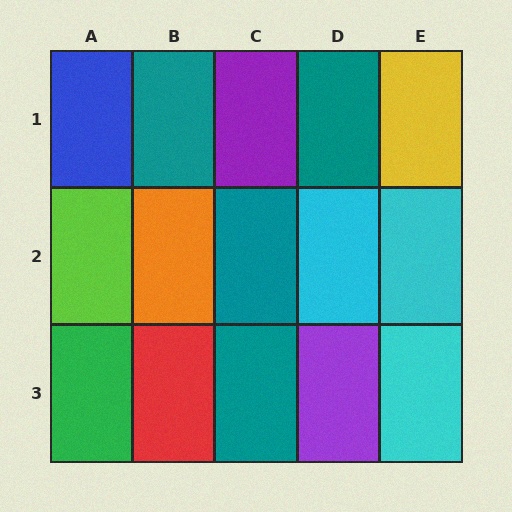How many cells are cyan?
3 cells are cyan.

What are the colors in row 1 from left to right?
Blue, teal, purple, teal, yellow.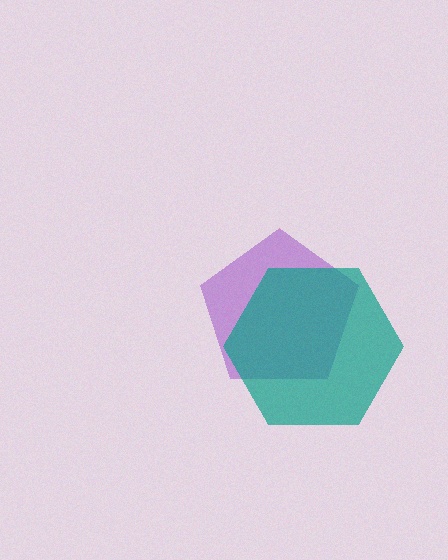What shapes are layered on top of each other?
The layered shapes are: a purple pentagon, a teal hexagon.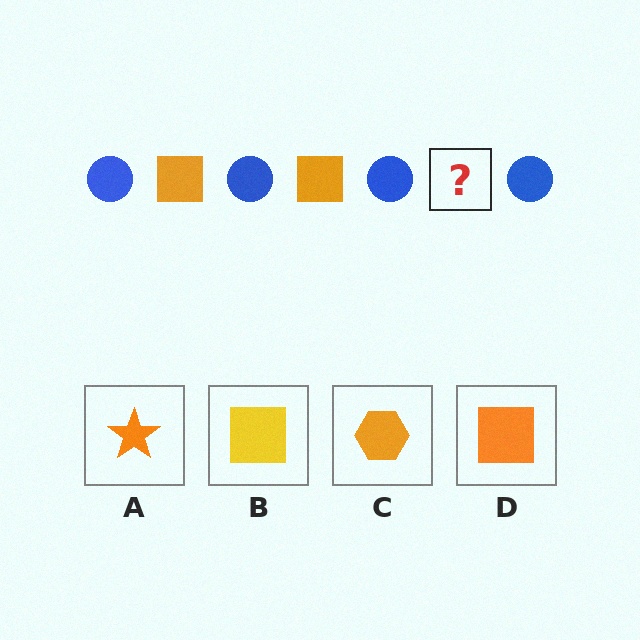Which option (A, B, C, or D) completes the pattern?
D.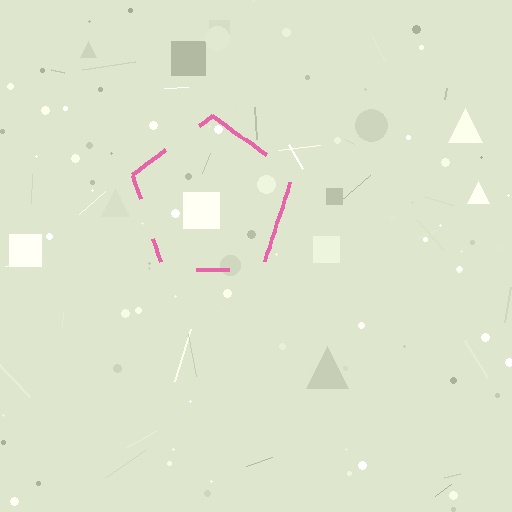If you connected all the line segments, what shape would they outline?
They would outline a pentagon.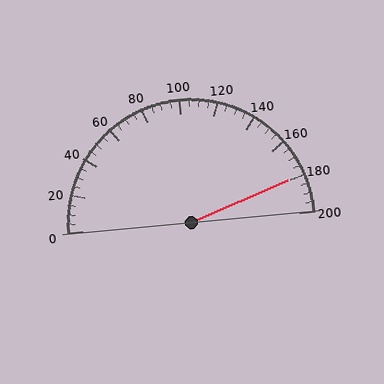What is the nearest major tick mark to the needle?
The nearest major tick mark is 180.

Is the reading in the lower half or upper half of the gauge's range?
The reading is in the upper half of the range (0 to 200).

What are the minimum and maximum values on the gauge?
The gauge ranges from 0 to 200.